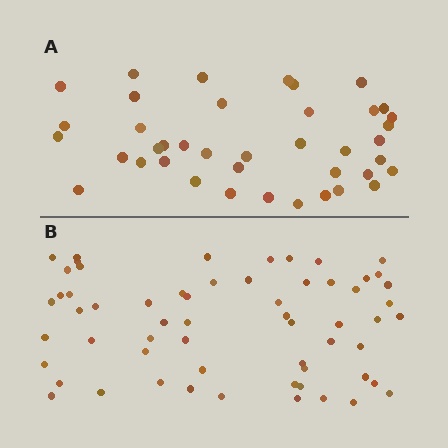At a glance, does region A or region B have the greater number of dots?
Region B (the bottom region) has more dots.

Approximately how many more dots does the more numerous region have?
Region B has approximately 20 more dots than region A.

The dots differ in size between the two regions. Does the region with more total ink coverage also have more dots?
No. Region A has more total ink coverage because its dots are larger, but region B actually contains more individual dots. Total area can be misleading — the number of items is what matters here.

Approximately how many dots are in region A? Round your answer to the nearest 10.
About 40 dots.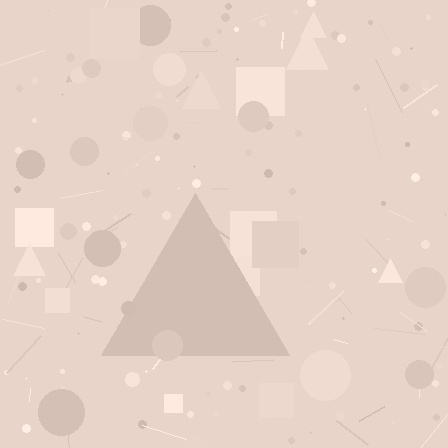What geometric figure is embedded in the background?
A triangle is embedded in the background.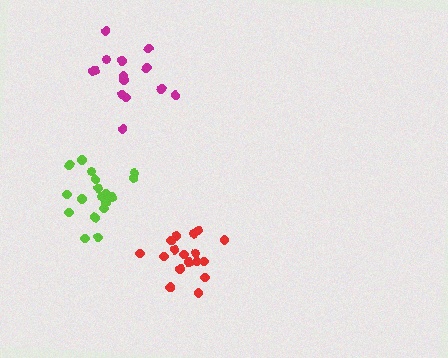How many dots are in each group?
Group 1: 14 dots, Group 2: 18 dots, Group 3: 17 dots (49 total).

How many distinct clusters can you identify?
There are 3 distinct clusters.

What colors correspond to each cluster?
The clusters are colored: magenta, lime, red.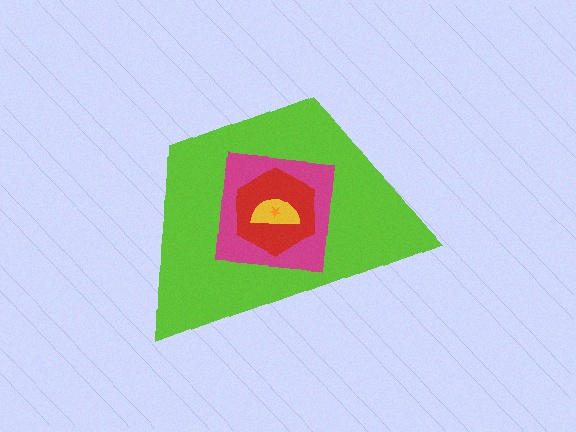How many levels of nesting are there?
5.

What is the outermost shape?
The lime trapezoid.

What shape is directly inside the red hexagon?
The yellow semicircle.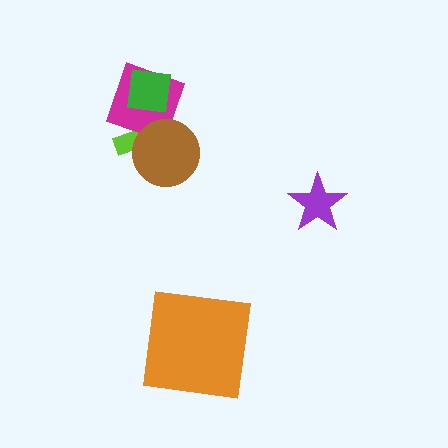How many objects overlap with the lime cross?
3 objects overlap with the lime cross.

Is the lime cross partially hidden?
Yes, it is partially covered by another shape.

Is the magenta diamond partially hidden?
Yes, it is partially covered by another shape.